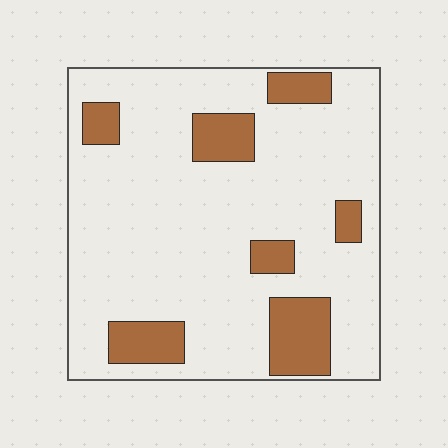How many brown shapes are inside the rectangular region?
7.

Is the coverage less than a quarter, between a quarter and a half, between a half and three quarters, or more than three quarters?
Less than a quarter.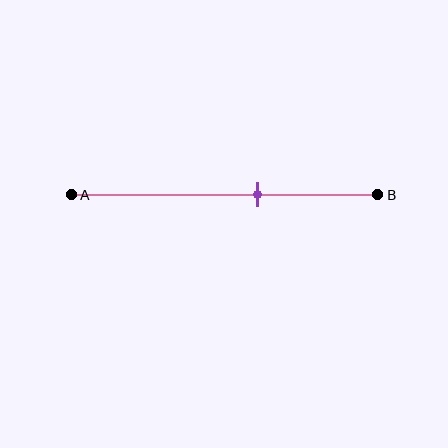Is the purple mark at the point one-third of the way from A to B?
No, the mark is at about 60% from A, not at the 33% one-third point.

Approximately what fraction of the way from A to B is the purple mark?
The purple mark is approximately 60% of the way from A to B.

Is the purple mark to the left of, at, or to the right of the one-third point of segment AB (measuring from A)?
The purple mark is to the right of the one-third point of segment AB.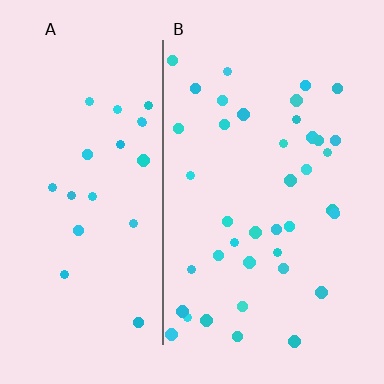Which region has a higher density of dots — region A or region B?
B (the right).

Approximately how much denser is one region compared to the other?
Approximately 1.7× — region B over region A.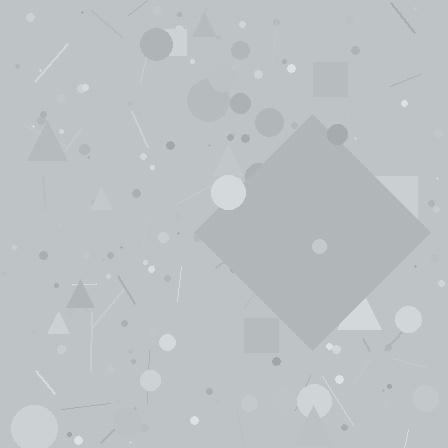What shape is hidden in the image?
A diamond is hidden in the image.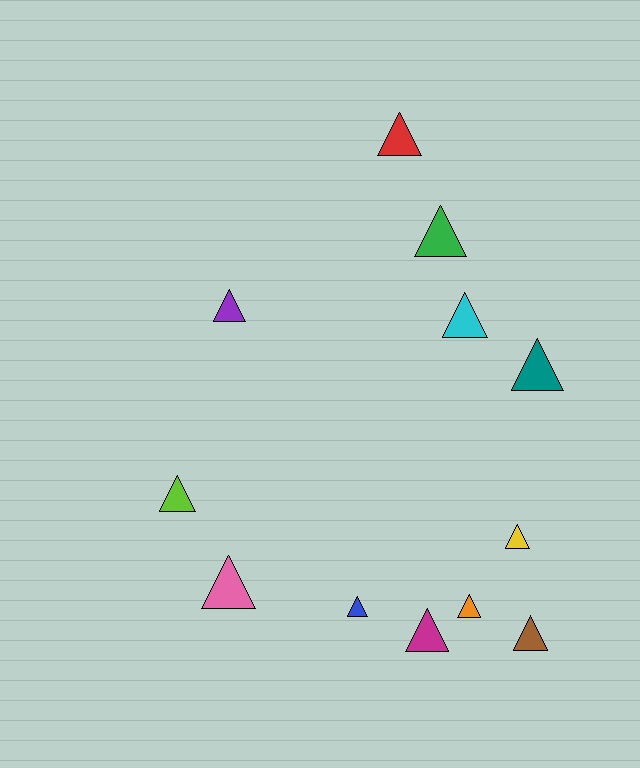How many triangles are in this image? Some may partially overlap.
There are 12 triangles.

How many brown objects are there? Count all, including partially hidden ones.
There is 1 brown object.